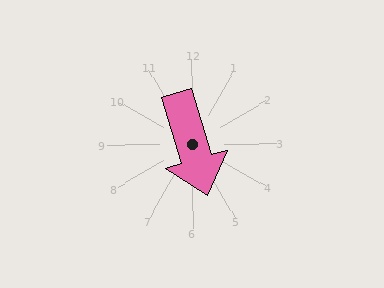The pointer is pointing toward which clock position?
Roughly 5 o'clock.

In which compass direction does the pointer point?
South.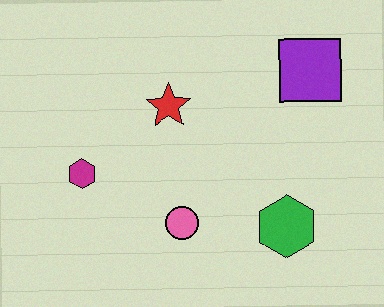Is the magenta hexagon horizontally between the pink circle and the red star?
No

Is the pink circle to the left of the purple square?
Yes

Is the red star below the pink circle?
No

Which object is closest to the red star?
The magenta hexagon is closest to the red star.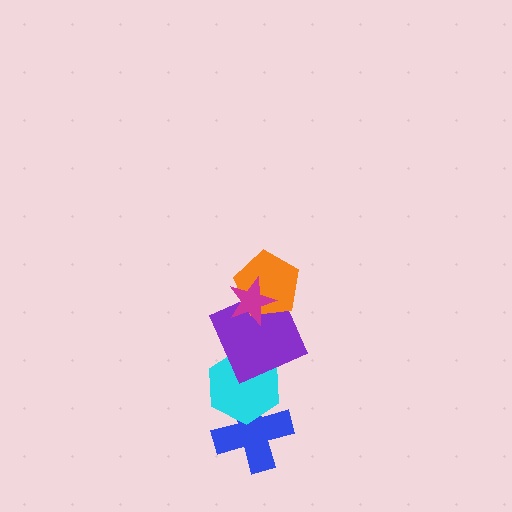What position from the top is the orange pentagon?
The orange pentagon is 2nd from the top.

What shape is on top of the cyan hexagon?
The purple square is on top of the cyan hexagon.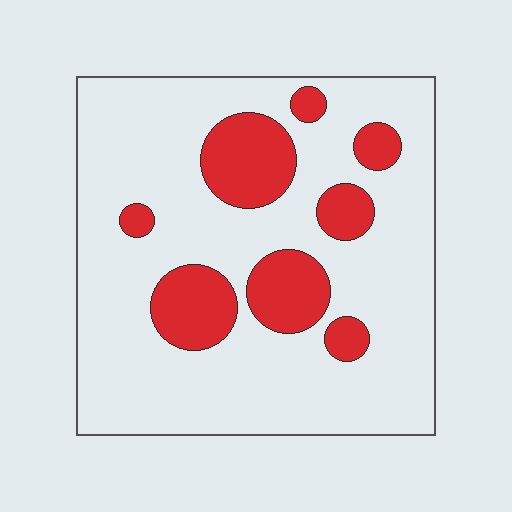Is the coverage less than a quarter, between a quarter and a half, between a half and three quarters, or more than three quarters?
Less than a quarter.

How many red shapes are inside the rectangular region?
8.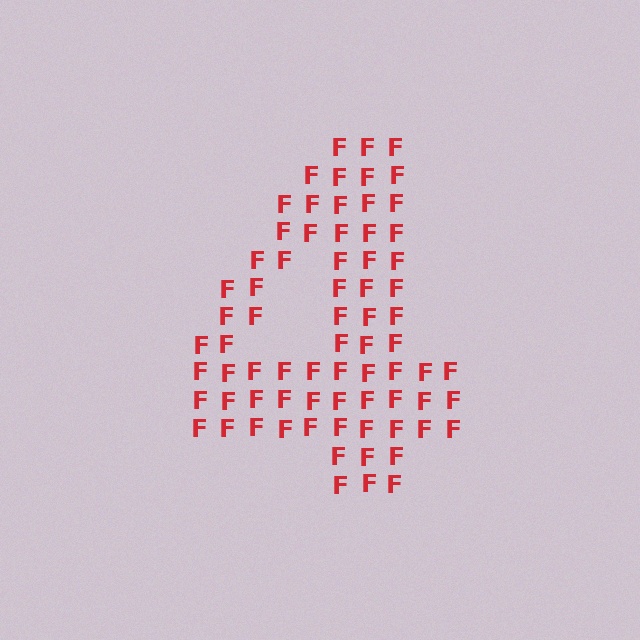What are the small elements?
The small elements are letter F's.